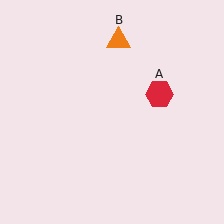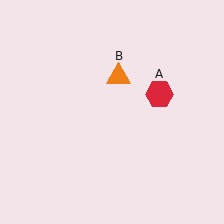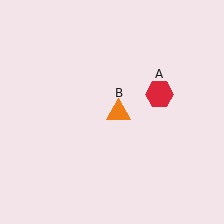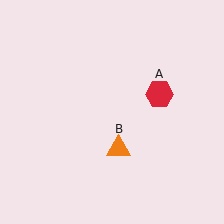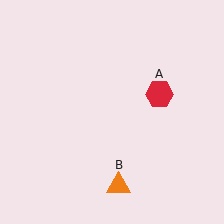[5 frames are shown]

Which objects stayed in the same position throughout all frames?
Red hexagon (object A) remained stationary.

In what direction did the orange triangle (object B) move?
The orange triangle (object B) moved down.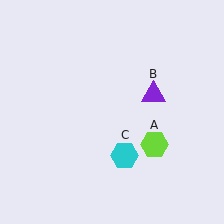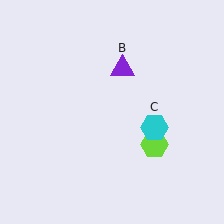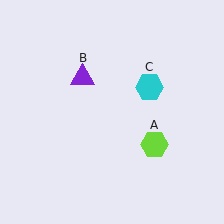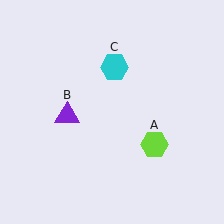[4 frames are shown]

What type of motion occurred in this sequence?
The purple triangle (object B), cyan hexagon (object C) rotated counterclockwise around the center of the scene.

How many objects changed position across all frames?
2 objects changed position: purple triangle (object B), cyan hexagon (object C).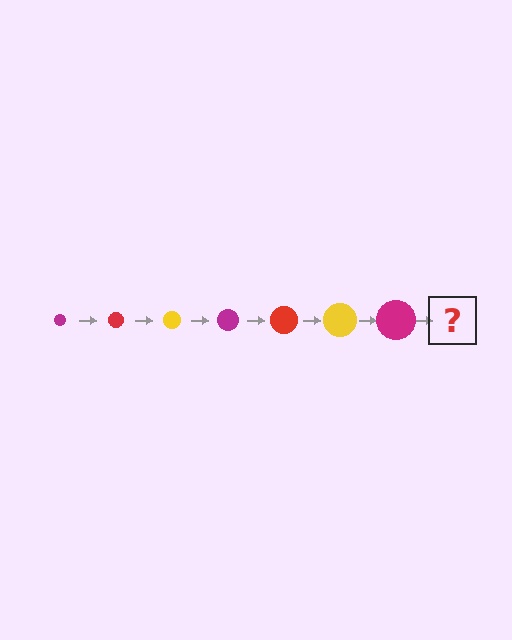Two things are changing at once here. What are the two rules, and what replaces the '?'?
The two rules are that the circle grows larger each step and the color cycles through magenta, red, and yellow. The '?' should be a red circle, larger than the previous one.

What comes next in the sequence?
The next element should be a red circle, larger than the previous one.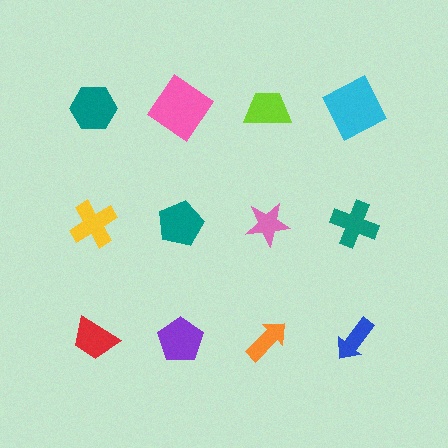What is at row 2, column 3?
A pink star.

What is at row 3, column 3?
An orange arrow.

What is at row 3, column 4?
A blue arrow.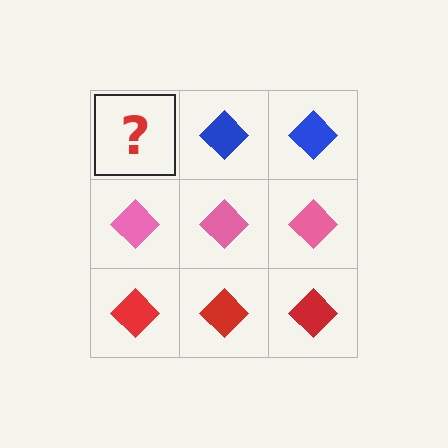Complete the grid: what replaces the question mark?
The question mark should be replaced with a blue diamond.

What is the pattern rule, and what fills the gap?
The rule is that each row has a consistent color. The gap should be filled with a blue diamond.